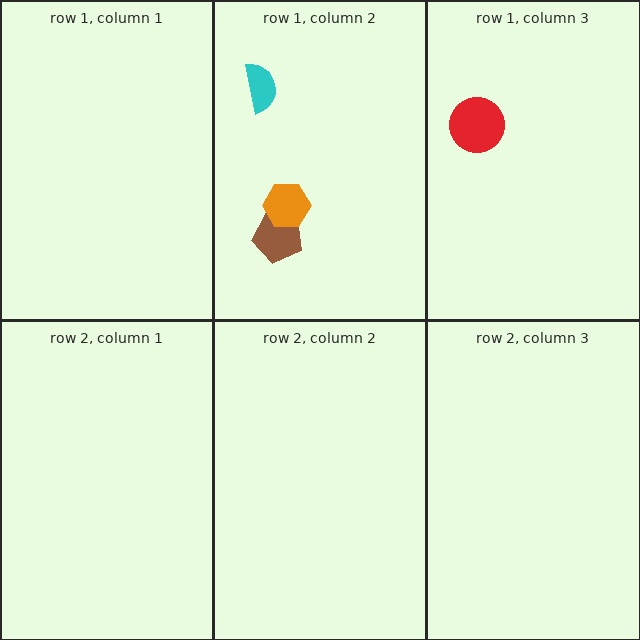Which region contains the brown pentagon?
The row 1, column 2 region.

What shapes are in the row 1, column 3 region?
The red circle.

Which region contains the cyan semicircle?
The row 1, column 2 region.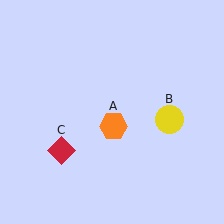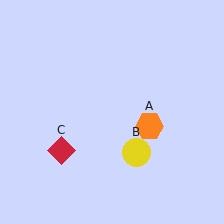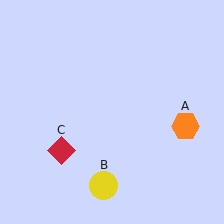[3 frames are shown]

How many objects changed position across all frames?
2 objects changed position: orange hexagon (object A), yellow circle (object B).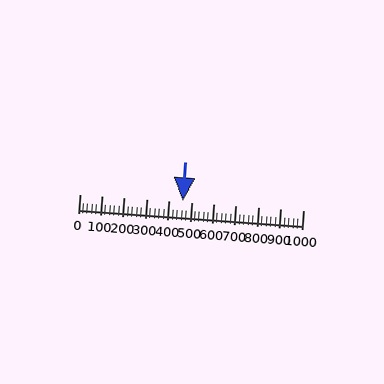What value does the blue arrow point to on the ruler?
The blue arrow points to approximately 460.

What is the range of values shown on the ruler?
The ruler shows values from 0 to 1000.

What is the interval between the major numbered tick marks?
The major tick marks are spaced 100 units apart.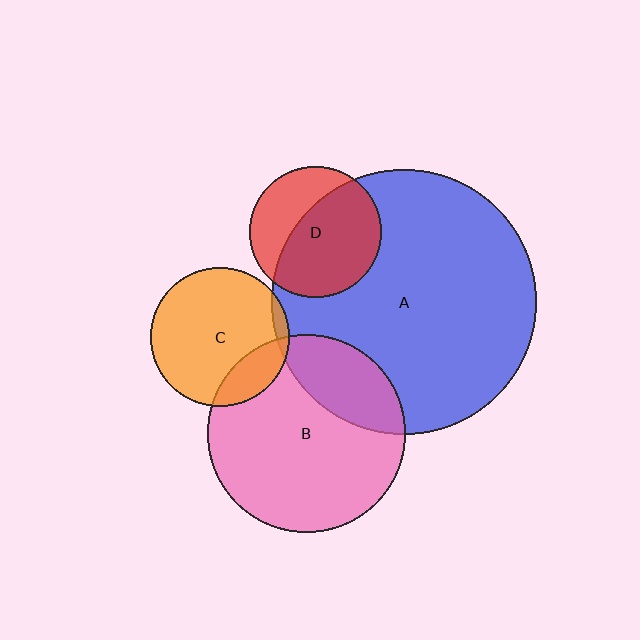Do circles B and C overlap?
Yes.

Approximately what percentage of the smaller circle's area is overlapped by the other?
Approximately 20%.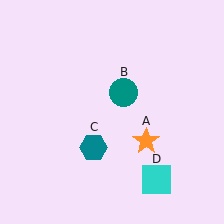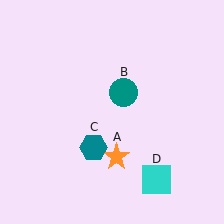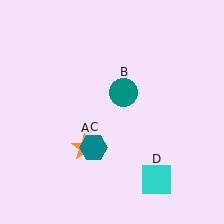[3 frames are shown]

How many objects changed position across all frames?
1 object changed position: orange star (object A).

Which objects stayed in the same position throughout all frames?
Teal circle (object B) and teal hexagon (object C) and cyan square (object D) remained stationary.